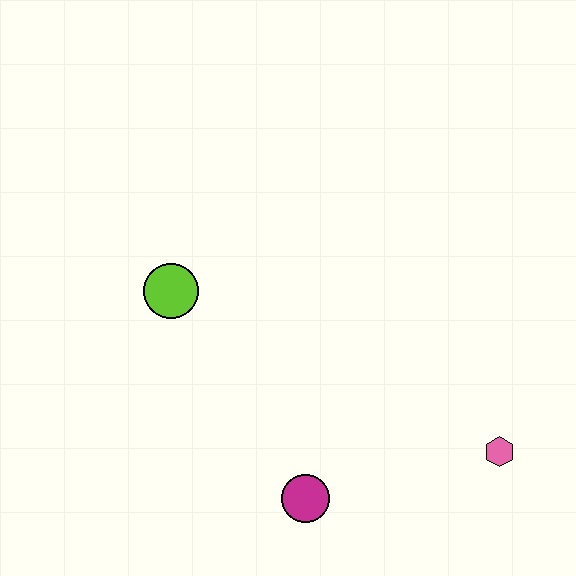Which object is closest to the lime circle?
The magenta circle is closest to the lime circle.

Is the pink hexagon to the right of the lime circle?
Yes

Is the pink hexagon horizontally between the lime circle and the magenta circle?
No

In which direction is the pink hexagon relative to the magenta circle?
The pink hexagon is to the right of the magenta circle.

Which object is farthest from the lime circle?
The pink hexagon is farthest from the lime circle.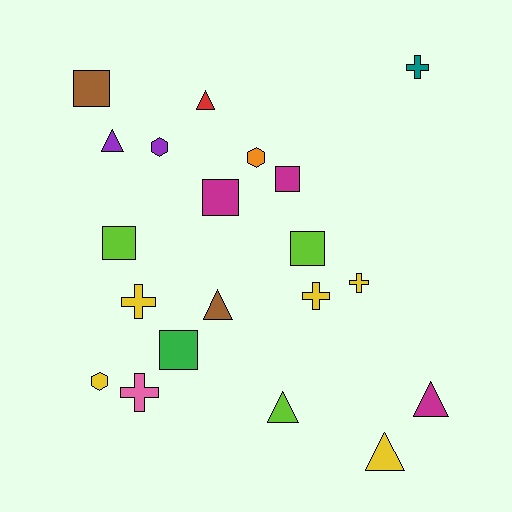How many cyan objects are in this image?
There are no cyan objects.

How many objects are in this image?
There are 20 objects.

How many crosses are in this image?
There are 5 crosses.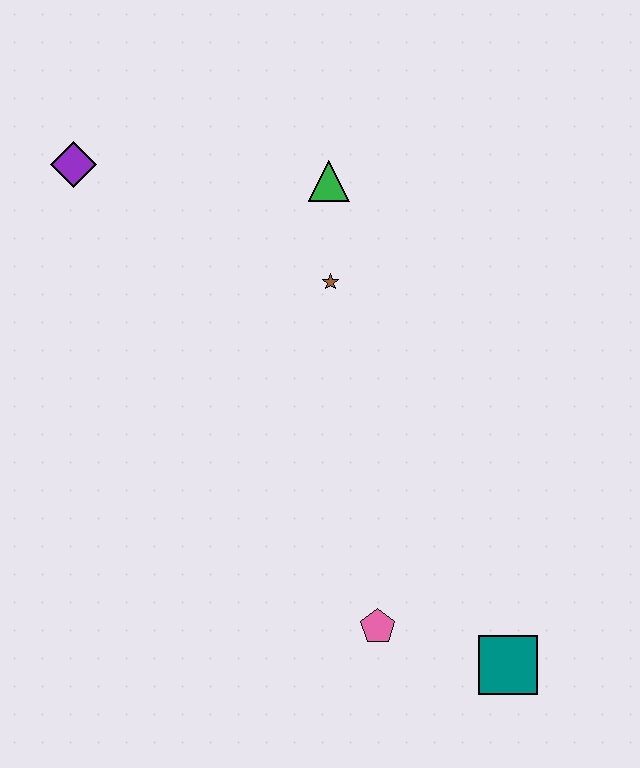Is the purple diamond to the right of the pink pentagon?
No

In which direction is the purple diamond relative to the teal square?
The purple diamond is above the teal square.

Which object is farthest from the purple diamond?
The teal square is farthest from the purple diamond.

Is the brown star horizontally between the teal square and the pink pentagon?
No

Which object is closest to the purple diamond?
The green triangle is closest to the purple diamond.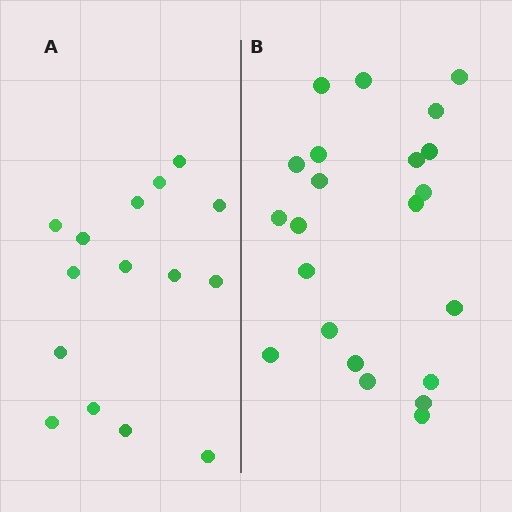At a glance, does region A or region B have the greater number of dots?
Region B (the right region) has more dots.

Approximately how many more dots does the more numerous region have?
Region B has roughly 8 or so more dots than region A.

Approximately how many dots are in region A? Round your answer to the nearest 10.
About 20 dots. (The exact count is 15, which rounds to 20.)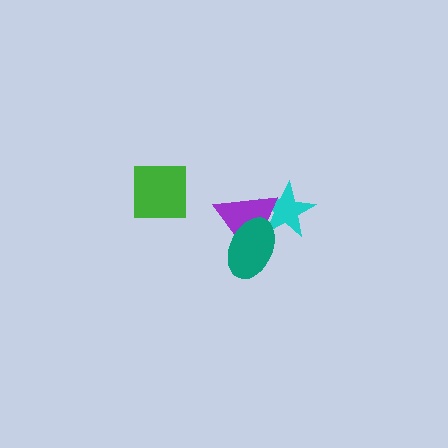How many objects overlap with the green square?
0 objects overlap with the green square.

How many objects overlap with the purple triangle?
2 objects overlap with the purple triangle.